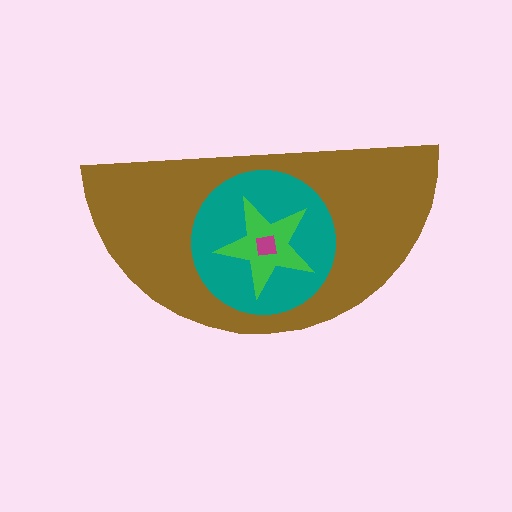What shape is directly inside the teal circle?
The green star.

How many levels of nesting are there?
4.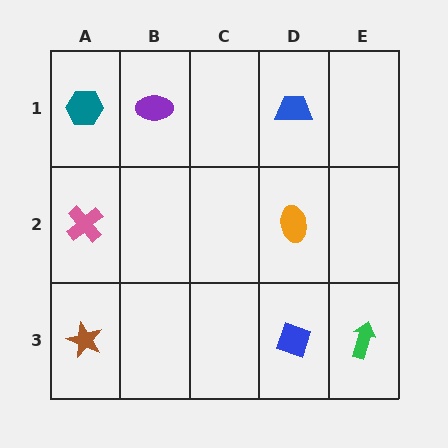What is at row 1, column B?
A purple ellipse.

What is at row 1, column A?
A teal hexagon.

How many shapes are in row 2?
2 shapes.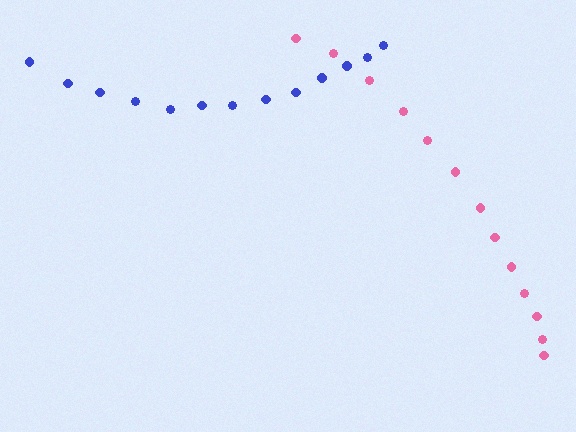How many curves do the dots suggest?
There are 2 distinct paths.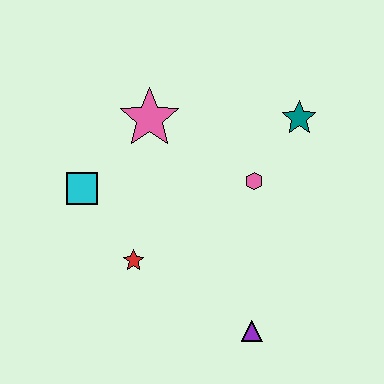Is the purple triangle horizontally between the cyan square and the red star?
No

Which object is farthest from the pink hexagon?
The cyan square is farthest from the pink hexagon.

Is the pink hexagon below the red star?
No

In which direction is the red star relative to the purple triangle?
The red star is to the left of the purple triangle.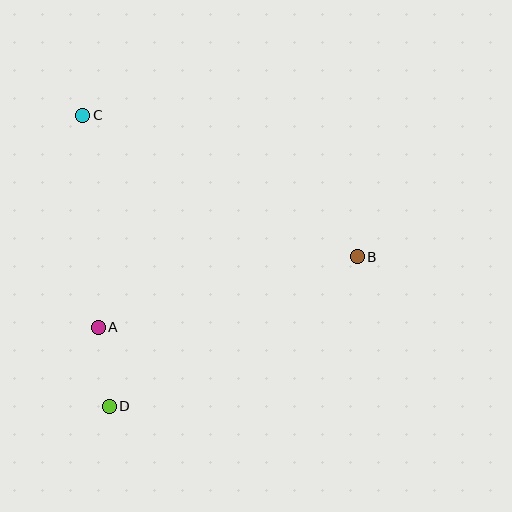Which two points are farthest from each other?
Points B and C are farthest from each other.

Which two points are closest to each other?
Points A and D are closest to each other.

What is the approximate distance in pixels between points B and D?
The distance between B and D is approximately 289 pixels.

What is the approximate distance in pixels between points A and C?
The distance between A and C is approximately 212 pixels.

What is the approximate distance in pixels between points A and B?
The distance between A and B is approximately 268 pixels.